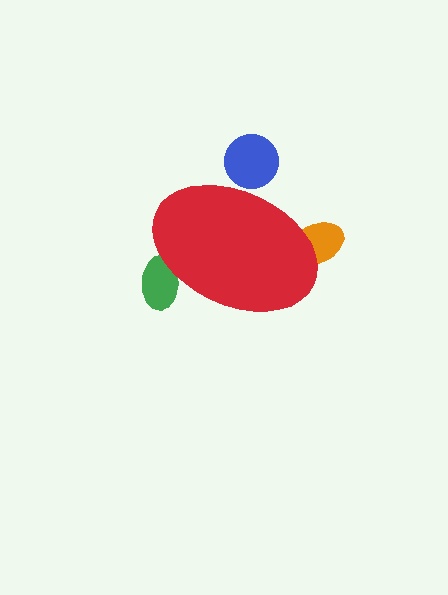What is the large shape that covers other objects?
A red ellipse.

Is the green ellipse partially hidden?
Yes, the green ellipse is partially hidden behind the red ellipse.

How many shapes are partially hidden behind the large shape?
3 shapes are partially hidden.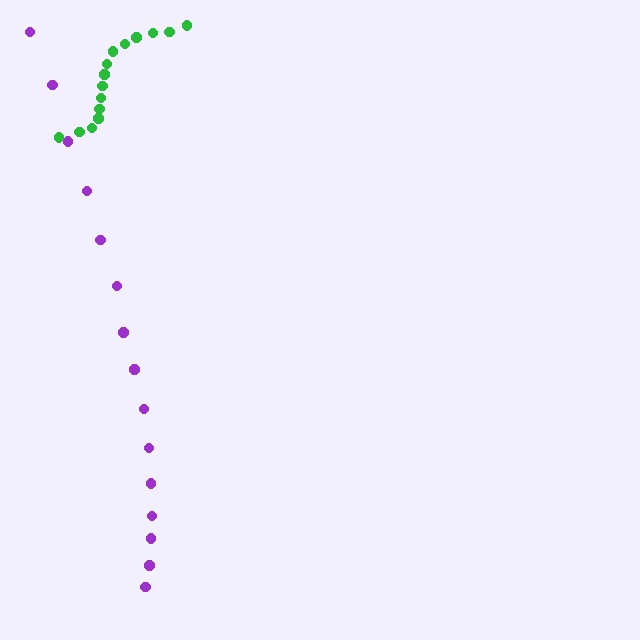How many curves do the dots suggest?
There are 2 distinct paths.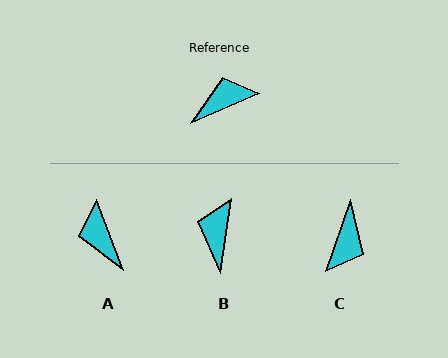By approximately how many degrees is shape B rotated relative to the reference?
Approximately 58 degrees counter-clockwise.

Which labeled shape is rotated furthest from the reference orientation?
C, about 133 degrees away.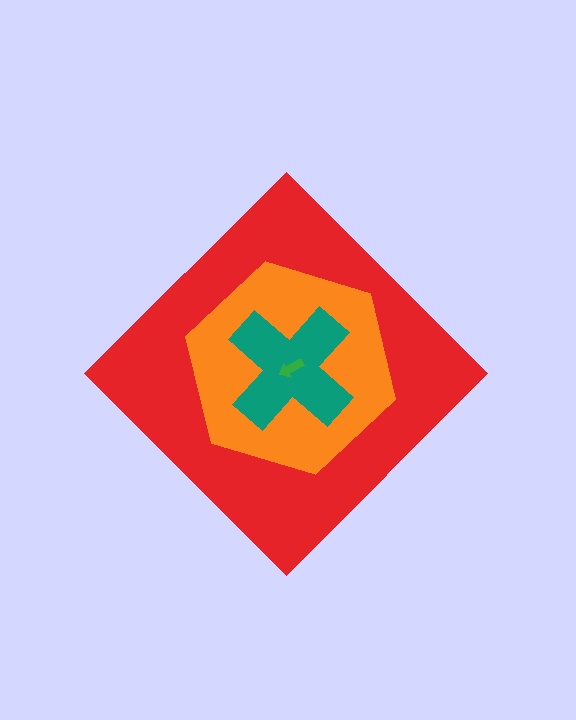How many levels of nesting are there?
4.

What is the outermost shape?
The red diamond.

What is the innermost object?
The green arrow.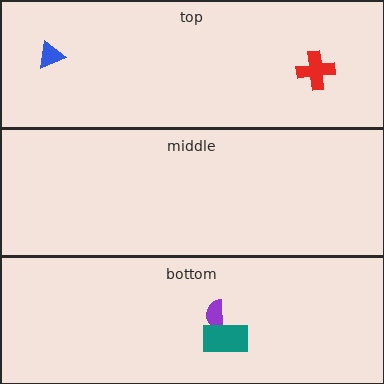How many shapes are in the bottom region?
2.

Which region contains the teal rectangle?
The bottom region.